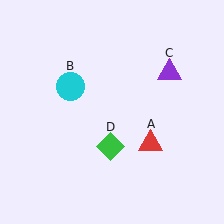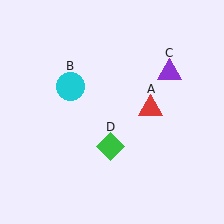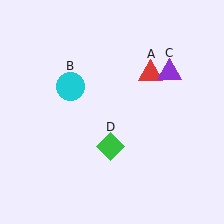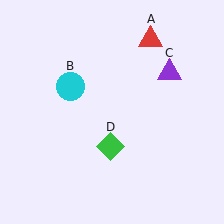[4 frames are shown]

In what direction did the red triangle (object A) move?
The red triangle (object A) moved up.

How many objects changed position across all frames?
1 object changed position: red triangle (object A).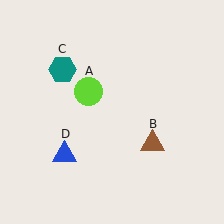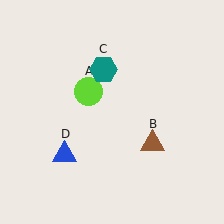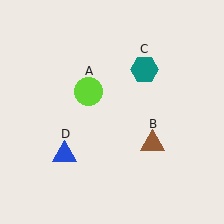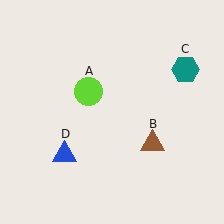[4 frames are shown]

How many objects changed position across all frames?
1 object changed position: teal hexagon (object C).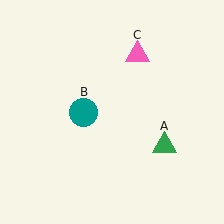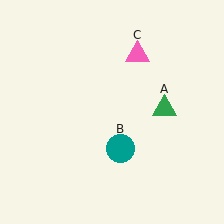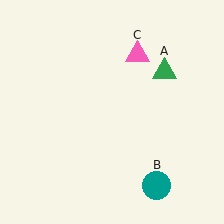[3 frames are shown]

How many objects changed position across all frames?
2 objects changed position: green triangle (object A), teal circle (object B).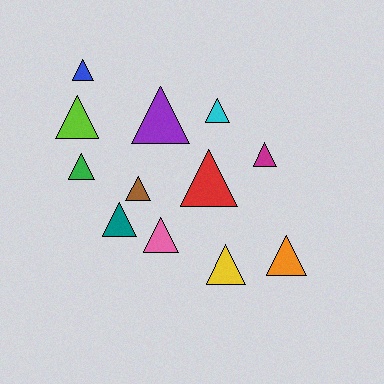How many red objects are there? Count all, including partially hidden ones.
There is 1 red object.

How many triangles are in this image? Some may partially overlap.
There are 12 triangles.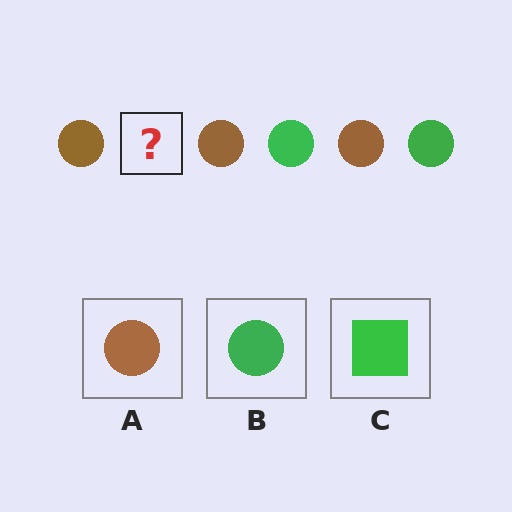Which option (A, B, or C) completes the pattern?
B.